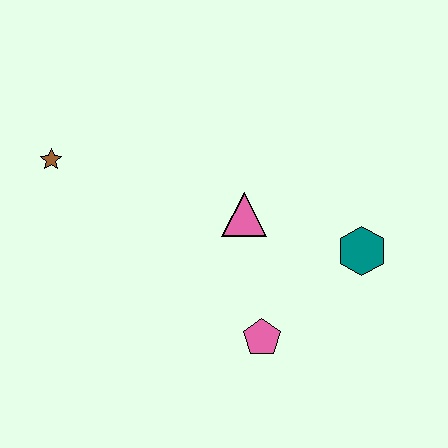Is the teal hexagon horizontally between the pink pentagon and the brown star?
No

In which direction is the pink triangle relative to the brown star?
The pink triangle is to the right of the brown star.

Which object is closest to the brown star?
The pink triangle is closest to the brown star.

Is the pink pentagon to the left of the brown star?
No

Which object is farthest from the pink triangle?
The brown star is farthest from the pink triangle.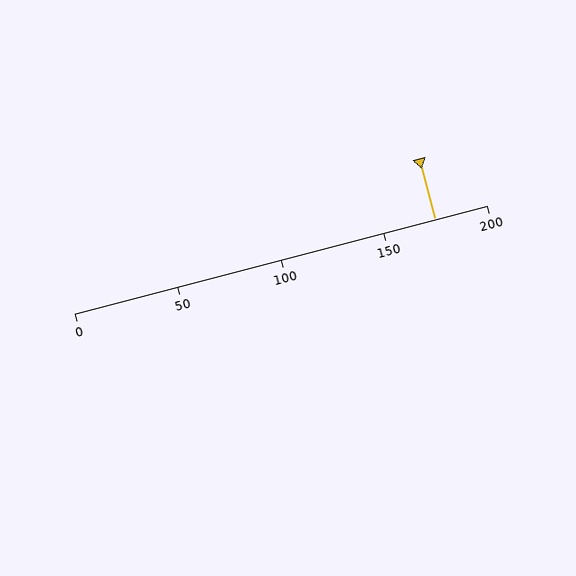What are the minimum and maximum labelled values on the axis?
The axis runs from 0 to 200.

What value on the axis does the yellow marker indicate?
The marker indicates approximately 175.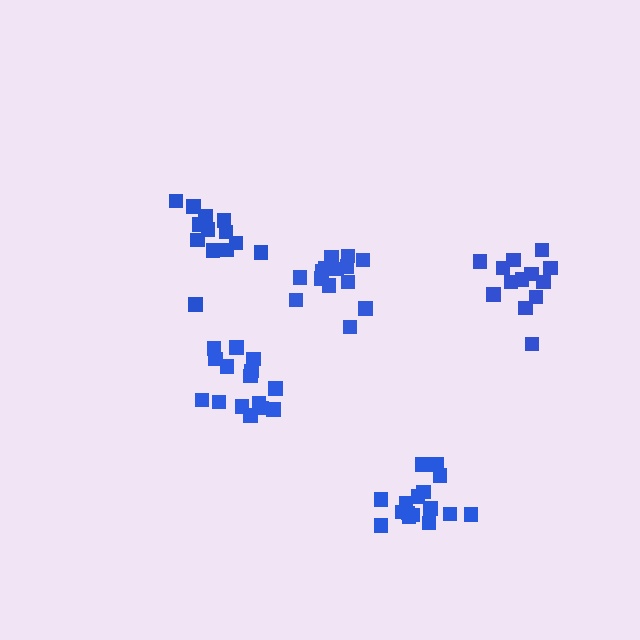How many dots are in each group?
Group 1: 13 dots, Group 2: 16 dots, Group 3: 15 dots, Group 4: 13 dots, Group 5: 15 dots (72 total).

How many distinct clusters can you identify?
There are 5 distinct clusters.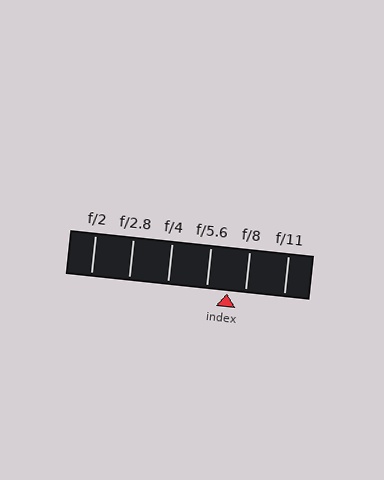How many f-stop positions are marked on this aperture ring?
There are 6 f-stop positions marked.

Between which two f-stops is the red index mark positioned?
The index mark is between f/5.6 and f/8.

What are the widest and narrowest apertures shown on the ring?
The widest aperture shown is f/2 and the narrowest is f/11.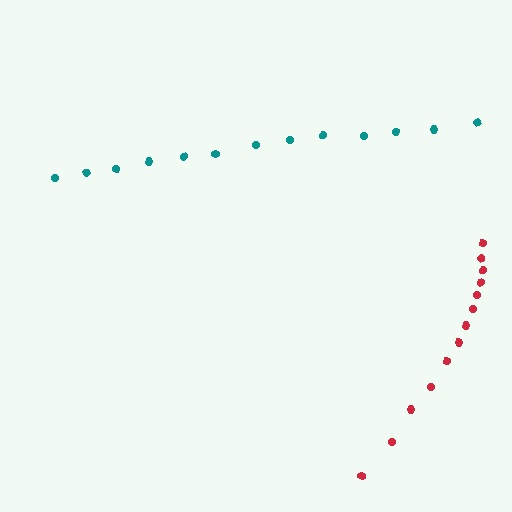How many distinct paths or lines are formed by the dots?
There are 2 distinct paths.